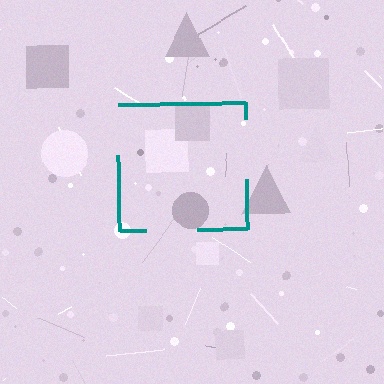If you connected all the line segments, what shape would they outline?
They would outline a square.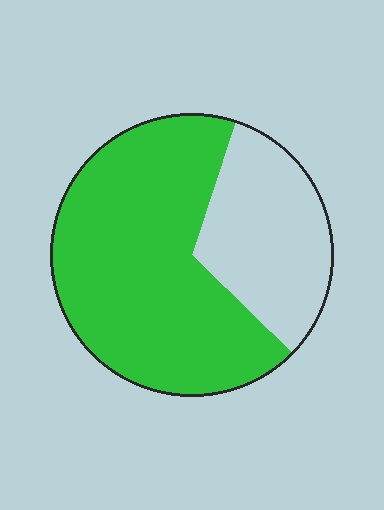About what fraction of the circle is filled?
About two thirds (2/3).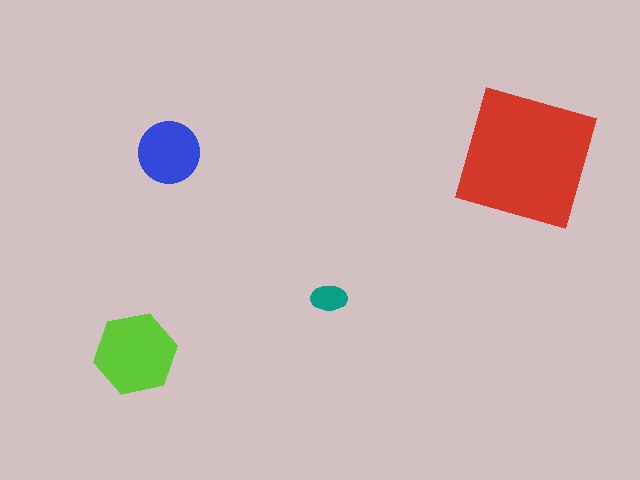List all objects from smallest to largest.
The teal ellipse, the blue circle, the lime hexagon, the red square.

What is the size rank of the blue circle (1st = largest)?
3rd.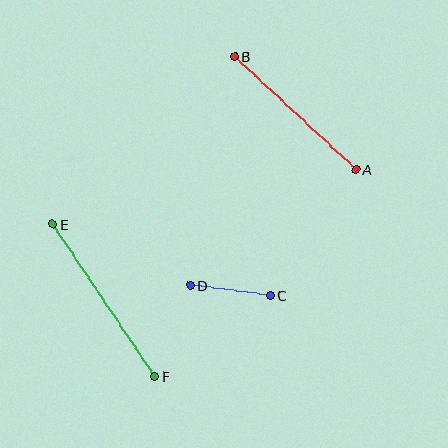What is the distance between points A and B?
The distance is approximately 166 pixels.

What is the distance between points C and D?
The distance is approximately 80 pixels.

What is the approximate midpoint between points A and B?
The midpoint is at approximately (295, 113) pixels.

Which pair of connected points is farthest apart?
Points E and F are farthest apart.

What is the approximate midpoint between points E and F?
The midpoint is at approximately (104, 300) pixels.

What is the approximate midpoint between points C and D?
The midpoint is at approximately (230, 290) pixels.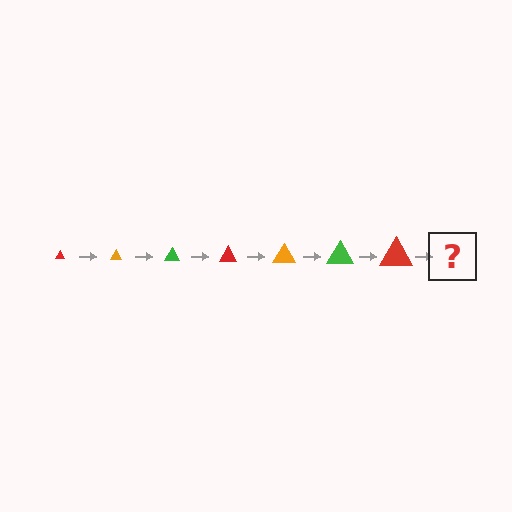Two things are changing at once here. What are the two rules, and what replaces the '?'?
The two rules are that the triangle grows larger each step and the color cycles through red, orange, and green. The '?' should be an orange triangle, larger than the previous one.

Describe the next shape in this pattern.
It should be an orange triangle, larger than the previous one.